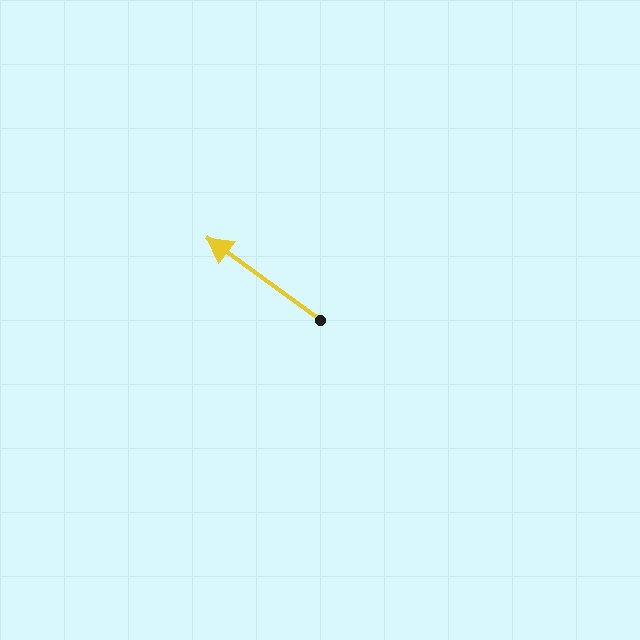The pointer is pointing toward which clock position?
Roughly 10 o'clock.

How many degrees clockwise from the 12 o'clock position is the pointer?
Approximately 306 degrees.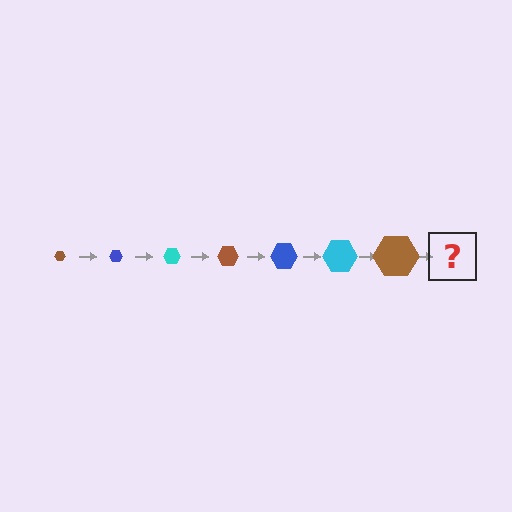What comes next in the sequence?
The next element should be a blue hexagon, larger than the previous one.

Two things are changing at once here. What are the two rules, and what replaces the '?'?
The two rules are that the hexagon grows larger each step and the color cycles through brown, blue, and cyan. The '?' should be a blue hexagon, larger than the previous one.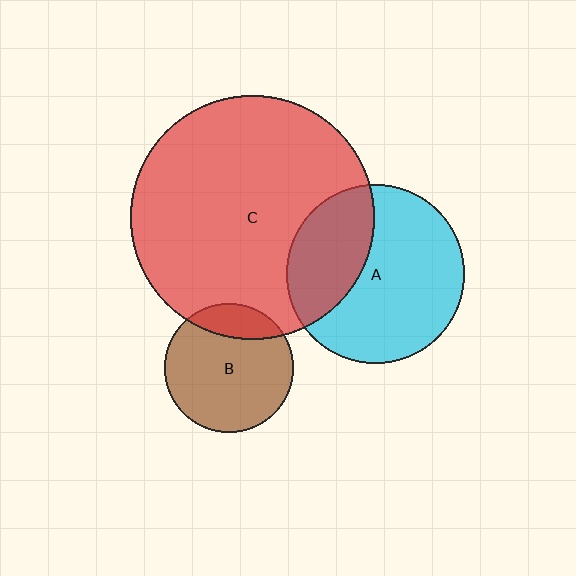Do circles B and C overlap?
Yes.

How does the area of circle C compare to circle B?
Approximately 3.6 times.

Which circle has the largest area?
Circle C (red).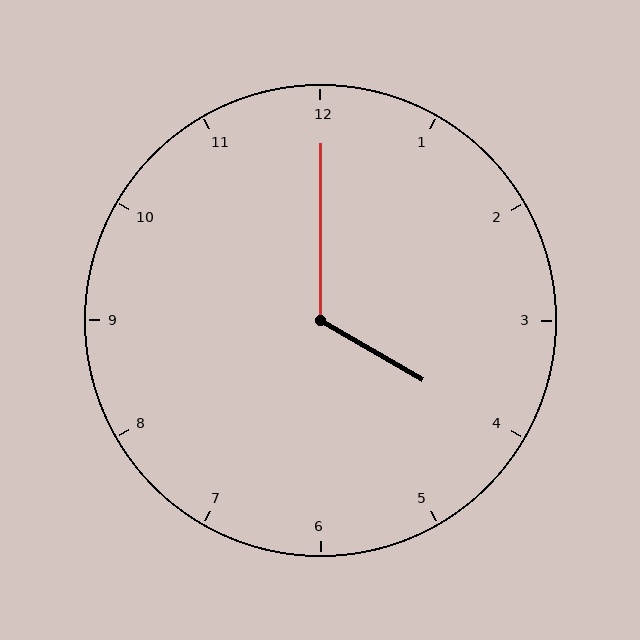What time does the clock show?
4:00.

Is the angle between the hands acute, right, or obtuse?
It is obtuse.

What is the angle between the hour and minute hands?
Approximately 120 degrees.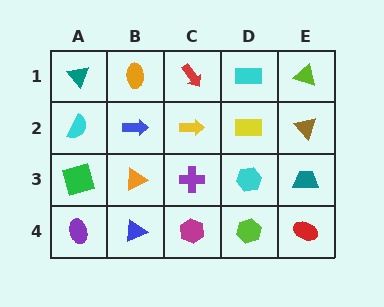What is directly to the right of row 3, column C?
A cyan hexagon.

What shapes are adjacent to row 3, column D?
A yellow rectangle (row 2, column D), a lime hexagon (row 4, column D), a purple cross (row 3, column C), a teal trapezoid (row 3, column E).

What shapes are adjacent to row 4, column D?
A cyan hexagon (row 3, column D), a magenta hexagon (row 4, column C), a red ellipse (row 4, column E).